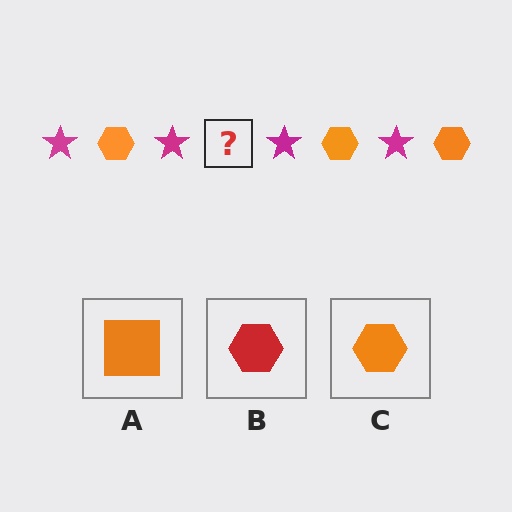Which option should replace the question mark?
Option C.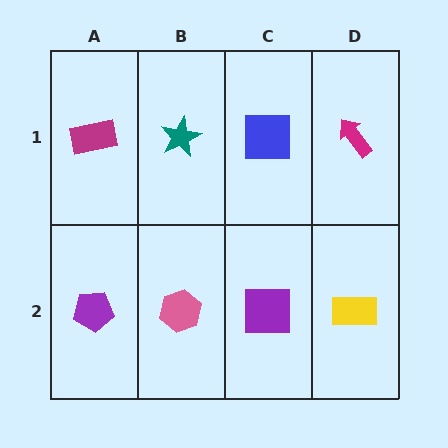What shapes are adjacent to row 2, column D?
A magenta arrow (row 1, column D), a purple square (row 2, column C).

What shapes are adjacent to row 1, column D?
A yellow rectangle (row 2, column D), a blue square (row 1, column C).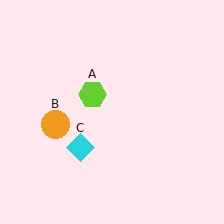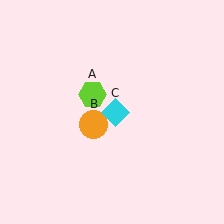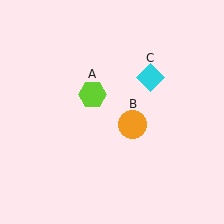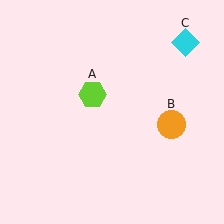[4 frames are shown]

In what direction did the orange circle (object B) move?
The orange circle (object B) moved right.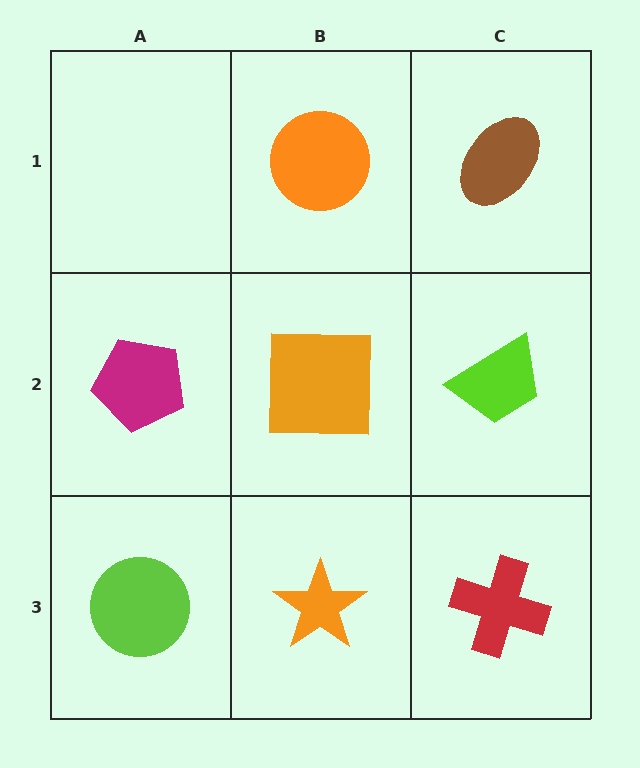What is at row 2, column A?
A magenta pentagon.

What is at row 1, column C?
A brown ellipse.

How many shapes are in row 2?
3 shapes.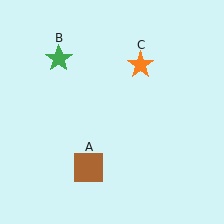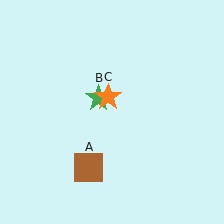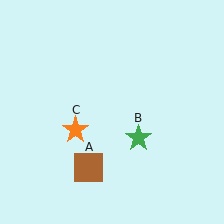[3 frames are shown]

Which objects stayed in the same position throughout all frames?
Brown square (object A) remained stationary.